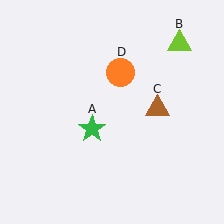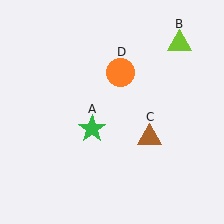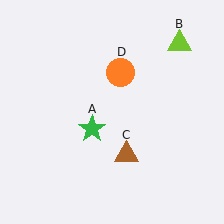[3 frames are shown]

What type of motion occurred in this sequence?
The brown triangle (object C) rotated clockwise around the center of the scene.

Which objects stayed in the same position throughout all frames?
Green star (object A) and lime triangle (object B) and orange circle (object D) remained stationary.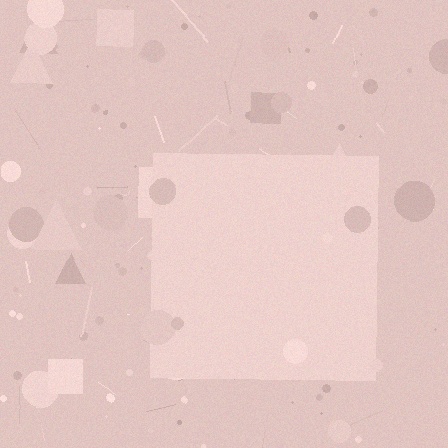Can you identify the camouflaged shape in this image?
The camouflaged shape is a square.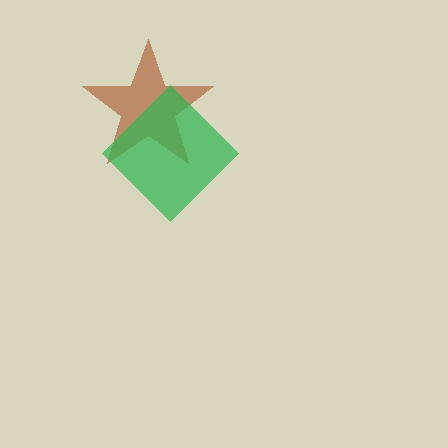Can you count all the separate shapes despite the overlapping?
Yes, there are 2 separate shapes.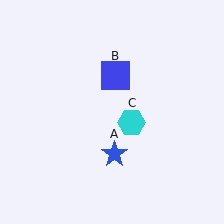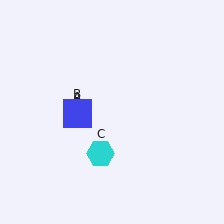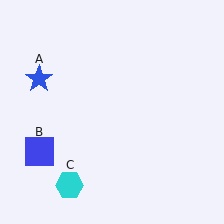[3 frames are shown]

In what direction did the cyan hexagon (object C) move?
The cyan hexagon (object C) moved down and to the left.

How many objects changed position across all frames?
3 objects changed position: blue star (object A), blue square (object B), cyan hexagon (object C).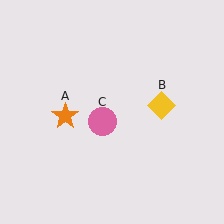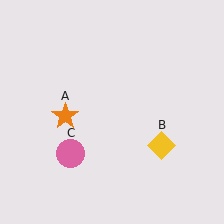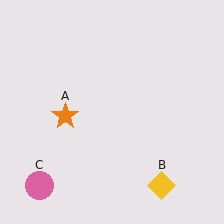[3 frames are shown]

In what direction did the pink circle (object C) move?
The pink circle (object C) moved down and to the left.